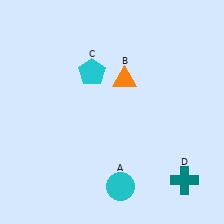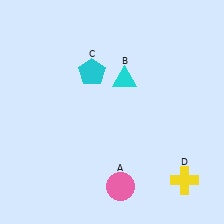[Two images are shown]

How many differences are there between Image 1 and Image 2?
There are 3 differences between the two images.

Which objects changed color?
A changed from cyan to pink. B changed from orange to cyan. D changed from teal to yellow.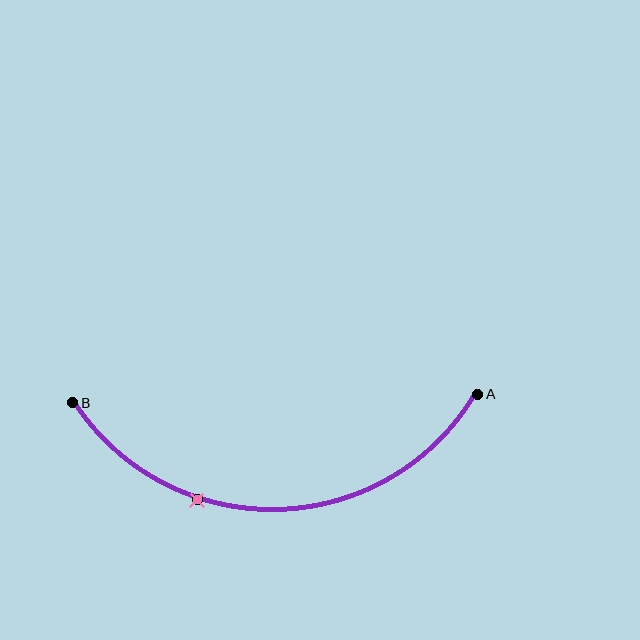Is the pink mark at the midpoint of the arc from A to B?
No. The pink mark lies on the arc but is closer to endpoint B. The arc midpoint would be at the point on the curve equidistant along the arc from both A and B.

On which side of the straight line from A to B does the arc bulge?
The arc bulges below the straight line connecting A and B.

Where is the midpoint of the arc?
The arc midpoint is the point on the curve farthest from the straight line joining A and B. It sits below that line.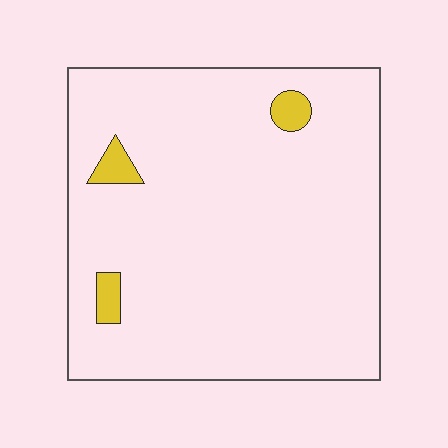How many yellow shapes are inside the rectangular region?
3.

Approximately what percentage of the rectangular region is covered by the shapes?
Approximately 5%.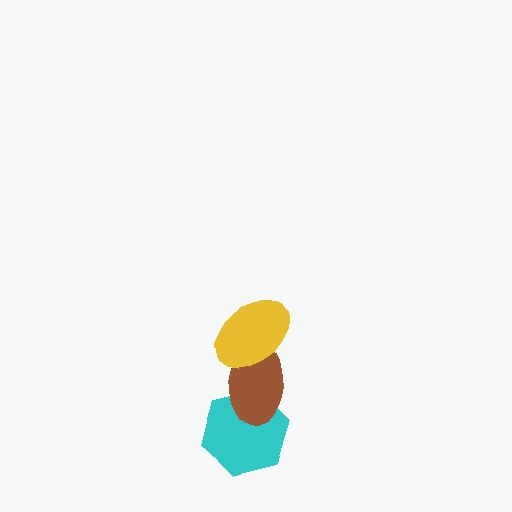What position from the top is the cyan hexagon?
The cyan hexagon is 3rd from the top.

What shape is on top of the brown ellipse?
The yellow ellipse is on top of the brown ellipse.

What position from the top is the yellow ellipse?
The yellow ellipse is 1st from the top.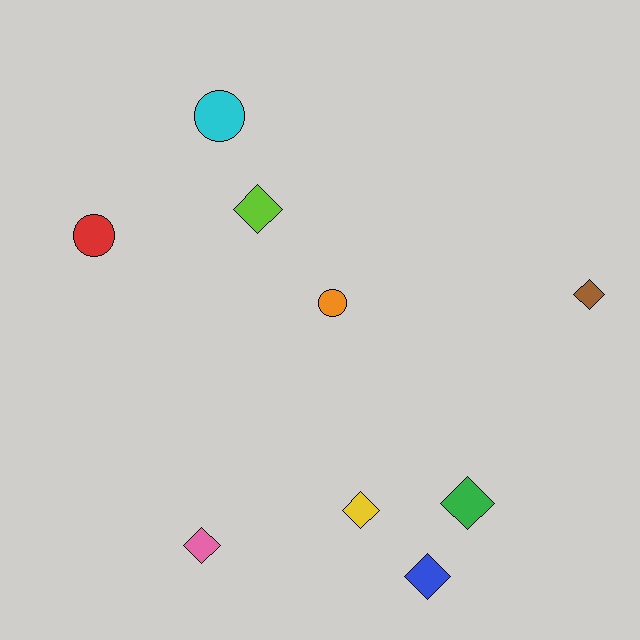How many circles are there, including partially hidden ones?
There are 3 circles.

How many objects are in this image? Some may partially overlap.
There are 9 objects.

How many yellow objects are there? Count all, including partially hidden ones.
There is 1 yellow object.